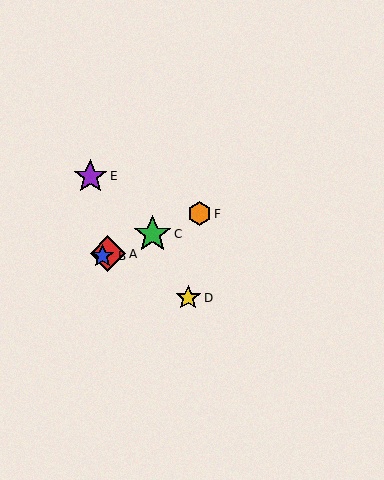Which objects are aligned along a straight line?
Objects A, B, C, F are aligned along a straight line.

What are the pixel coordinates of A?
Object A is at (108, 254).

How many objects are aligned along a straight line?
4 objects (A, B, C, F) are aligned along a straight line.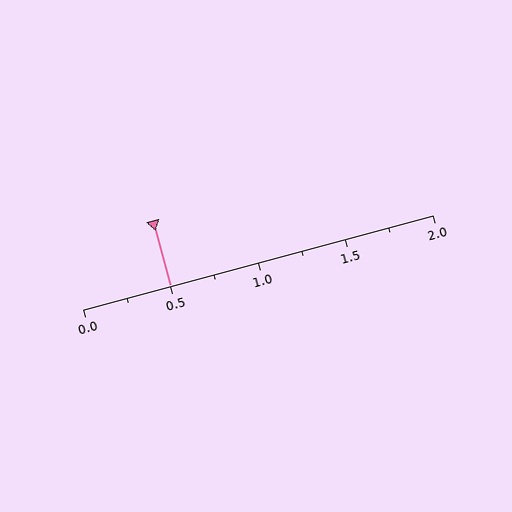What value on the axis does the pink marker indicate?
The marker indicates approximately 0.5.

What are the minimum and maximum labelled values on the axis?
The axis runs from 0.0 to 2.0.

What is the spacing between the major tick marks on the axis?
The major ticks are spaced 0.5 apart.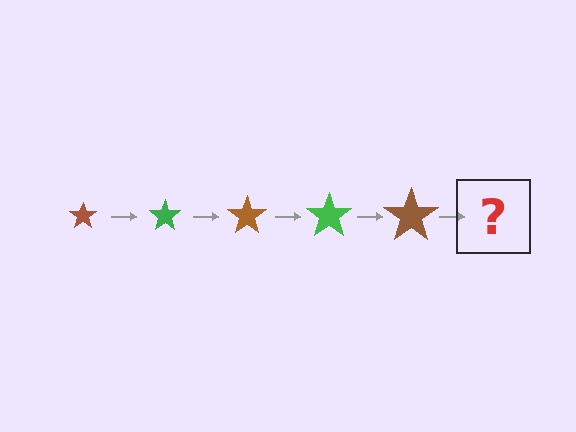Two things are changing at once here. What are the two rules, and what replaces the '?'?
The two rules are that the star grows larger each step and the color cycles through brown and green. The '?' should be a green star, larger than the previous one.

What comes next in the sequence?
The next element should be a green star, larger than the previous one.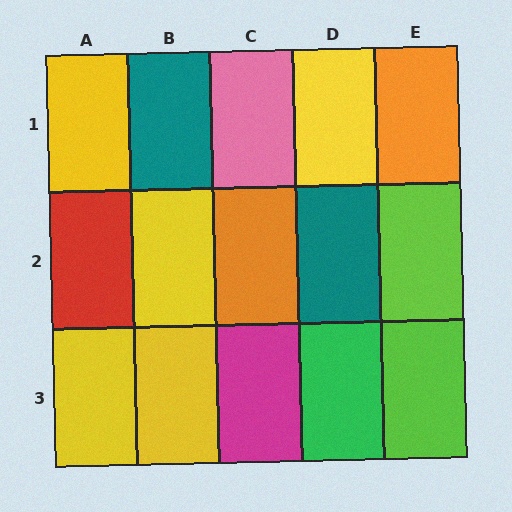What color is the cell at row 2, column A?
Red.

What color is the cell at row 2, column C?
Orange.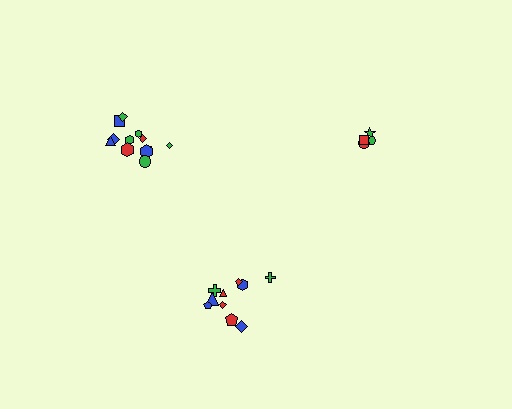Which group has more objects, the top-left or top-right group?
The top-left group.